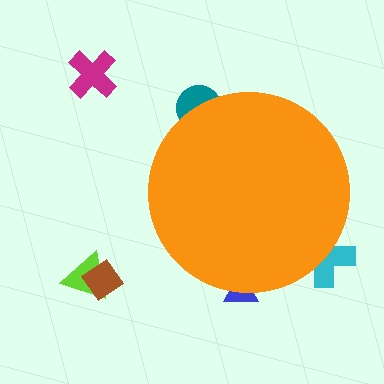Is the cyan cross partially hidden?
Yes, the cyan cross is partially hidden behind the orange circle.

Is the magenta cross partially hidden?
No, the magenta cross is fully visible.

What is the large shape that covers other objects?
An orange circle.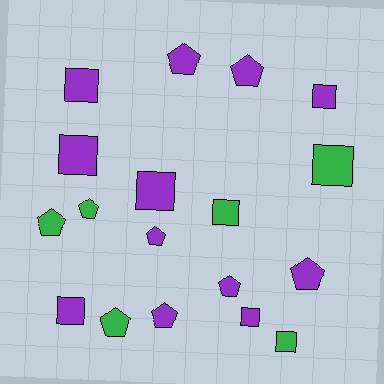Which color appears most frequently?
Purple, with 12 objects.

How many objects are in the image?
There are 18 objects.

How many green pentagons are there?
There are 3 green pentagons.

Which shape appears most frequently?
Pentagon, with 9 objects.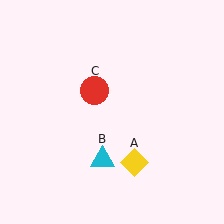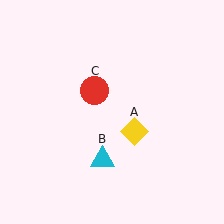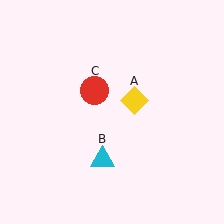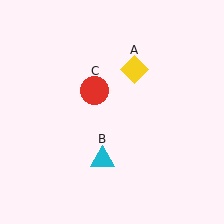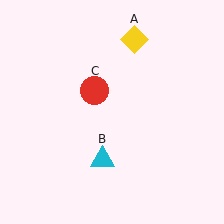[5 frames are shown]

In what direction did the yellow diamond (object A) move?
The yellow diamond (object A) moved up.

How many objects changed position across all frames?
1 object changed position: yellow diamond (object A).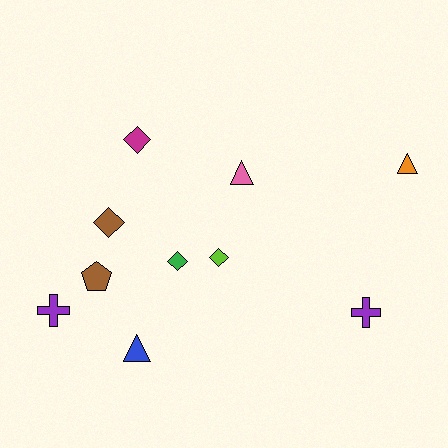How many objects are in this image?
There are 10 objects.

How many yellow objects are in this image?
There are no yellow objects.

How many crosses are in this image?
There are 2 crosses.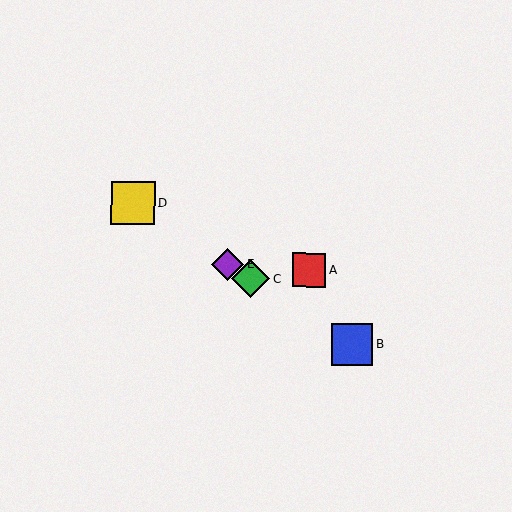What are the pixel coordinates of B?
Object B is at (352, 344).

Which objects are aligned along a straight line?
Objects B, C, D, E are aligned along a straight line.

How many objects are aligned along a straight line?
4 objects (B, C, D, E) are aligned along a straight line.